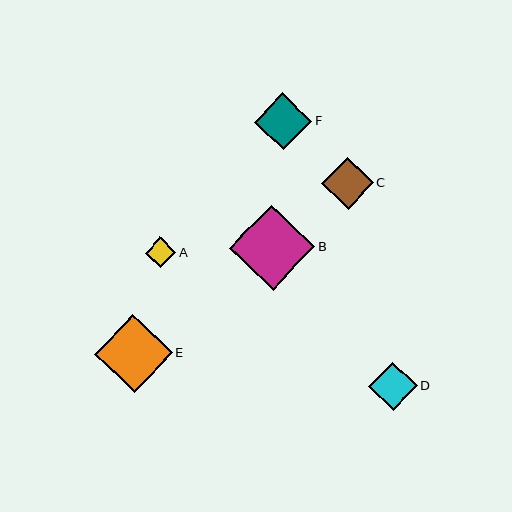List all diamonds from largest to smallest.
From largest to smallest: B, E, F, C, D, A.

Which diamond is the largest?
Diamond B is the largest with a size of approximately 85 pixels.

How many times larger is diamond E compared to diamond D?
Diamond E is approximately 1.6 times the size of diamond D.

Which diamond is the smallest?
Diamond A is the smallest with a size of approximately 30 pixels.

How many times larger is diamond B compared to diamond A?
Diamond B is approximately 2.8 times the size of diamond A.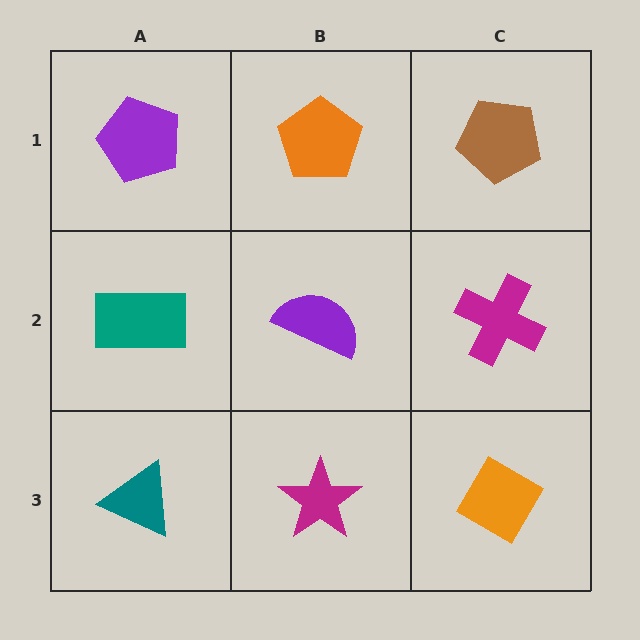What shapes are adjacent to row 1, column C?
A magenta cross (row 2, column C), an orange pentagon (row 1, column B).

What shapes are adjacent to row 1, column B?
A purple semicircle (row 2, column B), a purple pentagon (row 1, column A), a brown pentagon (row 1, column C).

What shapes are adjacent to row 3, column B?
A purple semicircle (row 2, column B), a teal triangle (row 3, column A), an orange diamond (row 3, column C).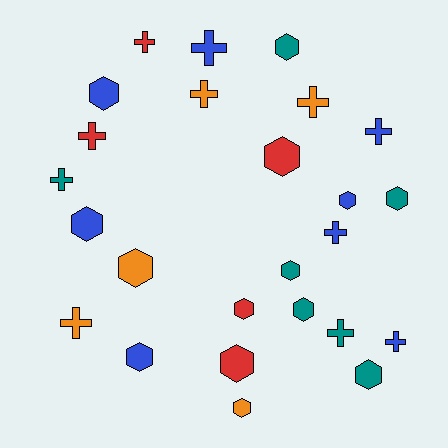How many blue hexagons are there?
There are 4 blue hexagons.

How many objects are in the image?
There are 25 objects.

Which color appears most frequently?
Blue, with 8 objects.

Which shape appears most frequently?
Hexagon, with 14 objects.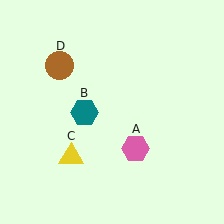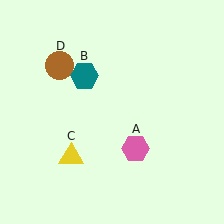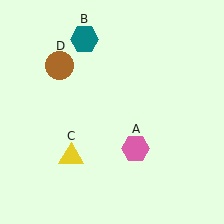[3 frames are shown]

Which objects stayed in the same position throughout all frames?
Pink hexagon (object A) and yellow triangle (object C) and brown circle (object D) remained stationary.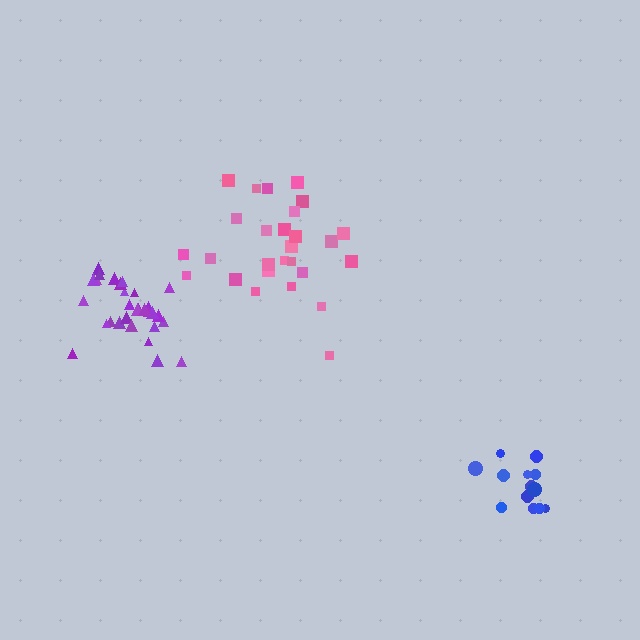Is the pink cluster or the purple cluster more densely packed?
Purple.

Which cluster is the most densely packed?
Purple.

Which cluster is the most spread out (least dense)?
Pink.